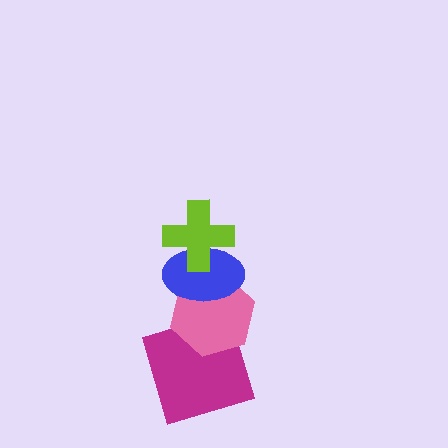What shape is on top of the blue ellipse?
The lime cross is on top of the blue ellipse.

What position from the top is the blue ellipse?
The blue ellipse is 2nd from the top.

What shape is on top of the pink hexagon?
The blue ellipse is on top of the pink hexagon.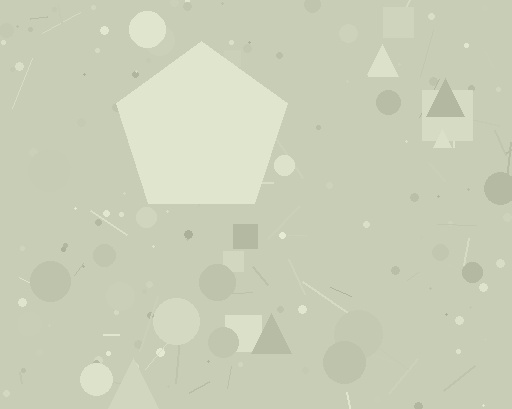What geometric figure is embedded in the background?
A pentagon is embedded in the background.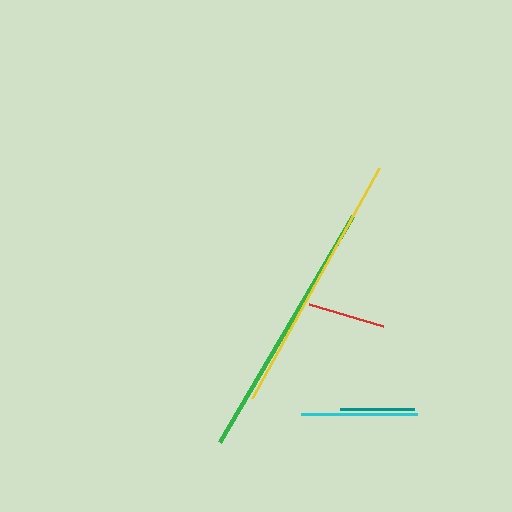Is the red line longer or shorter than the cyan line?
The cyan line is longer than the red line.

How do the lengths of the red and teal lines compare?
The red and teal lines are approximately the same length.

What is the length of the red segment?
The red segment is approximately 78 pixels long.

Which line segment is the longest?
The yellow line is the longest at approximately 263 pixels.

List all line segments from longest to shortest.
From longest to shortest: yellow, green, cyan, red, teal.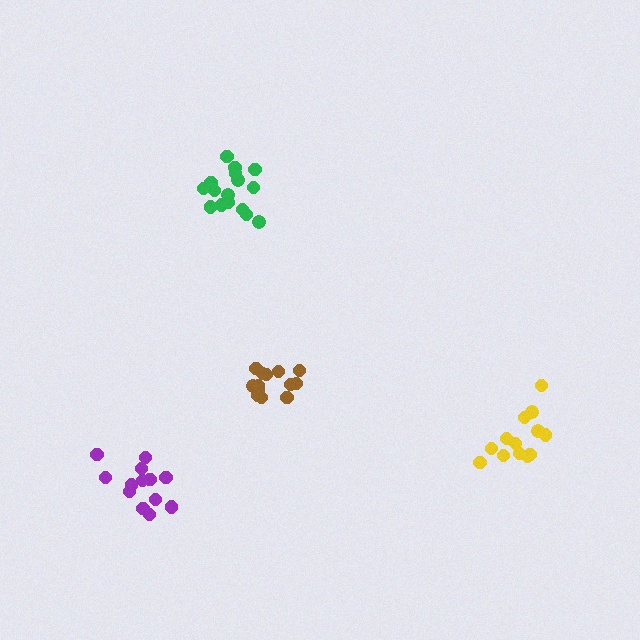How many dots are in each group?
Group 1: 13 dots, Group 2: 13 dots, Group 3: 17 dots, Group 4: 13 dots (56 total).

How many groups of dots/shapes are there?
There are 4 groups.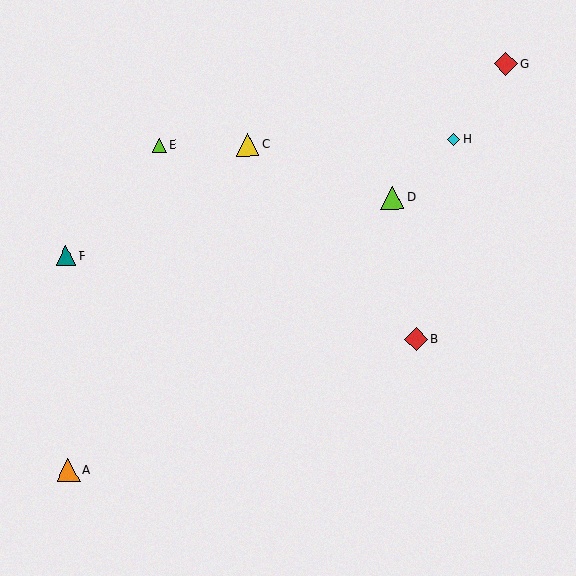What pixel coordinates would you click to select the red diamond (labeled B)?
Click at (416, 339) to select the red diamond B.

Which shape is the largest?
The lime triangle (labeled D) is the largest.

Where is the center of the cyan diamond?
The center of the cyan diamond is at (454, 139).